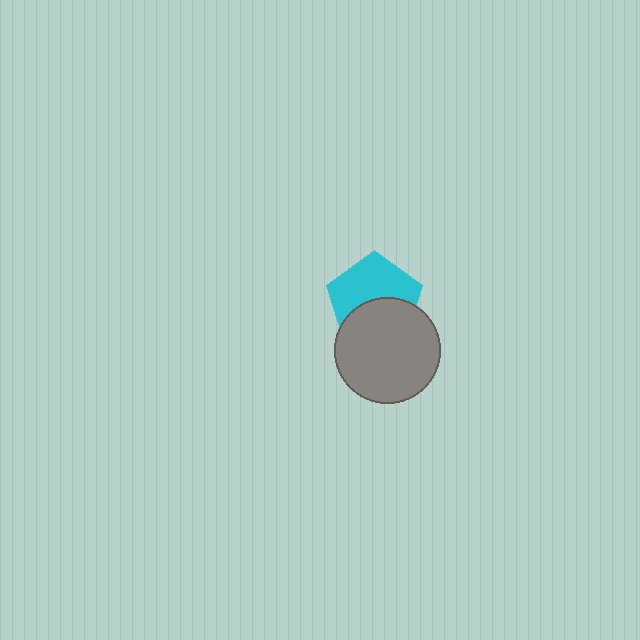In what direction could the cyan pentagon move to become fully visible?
The cyan pentagon could move up. That would shift it out from behind the gray circle entirely.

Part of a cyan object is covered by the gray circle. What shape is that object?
It is a pentagon.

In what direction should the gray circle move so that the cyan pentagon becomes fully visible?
The gray circle should move down. That is the shortest direction to clear the overlap and leave the cyan pentagon fully visible.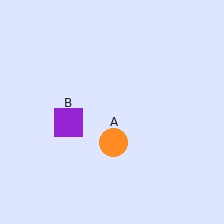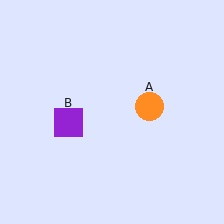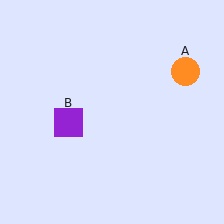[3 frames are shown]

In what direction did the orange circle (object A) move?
The orange circle (object A) moved up and to the right.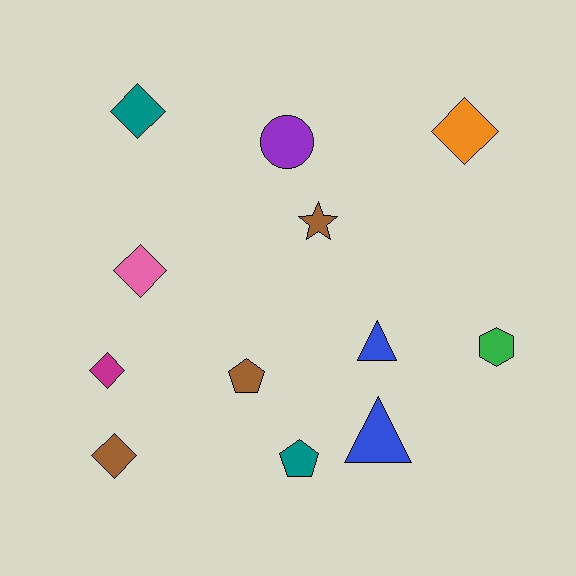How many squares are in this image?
There are no squares.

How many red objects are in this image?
There are no red objects.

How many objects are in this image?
There are 12 objects.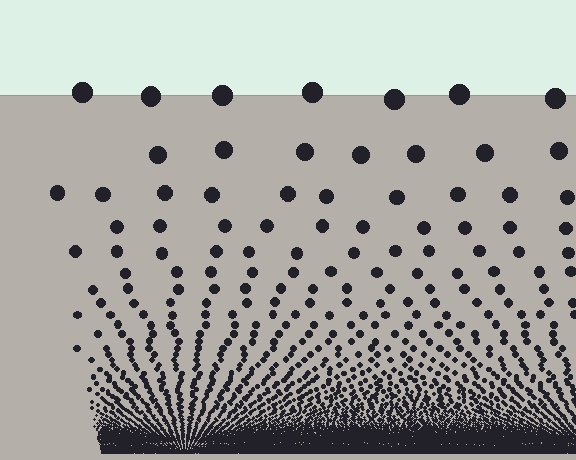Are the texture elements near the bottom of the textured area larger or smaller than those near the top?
Smaller. The gradient is inverted — elements near the bottom are smaller and denser.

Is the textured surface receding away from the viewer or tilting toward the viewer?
The surface appears to tilt toward the viewer. Texture elements get larger and sparser toward the top.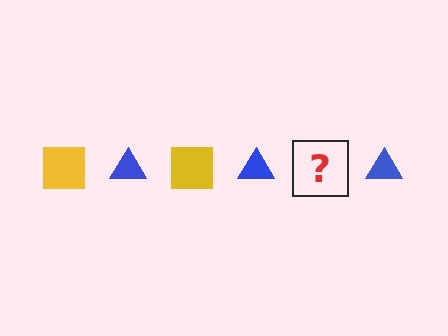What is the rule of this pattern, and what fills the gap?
The rule is that the pattern alternates between yellow square and blue triangle. The gap should be filled with a yellow square.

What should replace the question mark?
The question mark should be replaced with a yellow square.